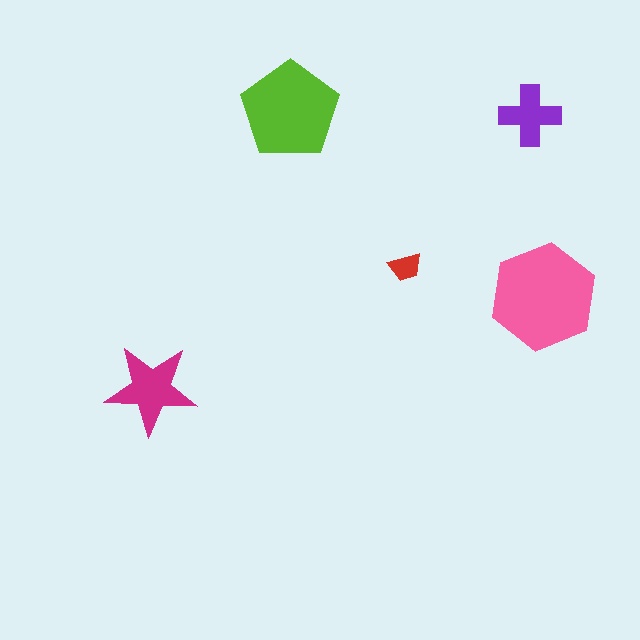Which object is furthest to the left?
The magenta star is leftmost.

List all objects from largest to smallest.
The pink hexagon, the lime pentagon, the magenta star, the purple cross, the red trapezoid.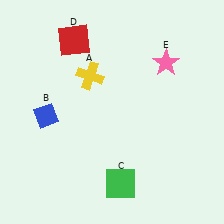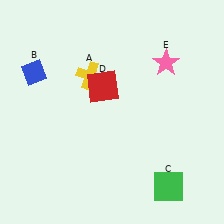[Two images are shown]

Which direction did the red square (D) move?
The red square (D) moved down.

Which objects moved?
The objects that moved are: the blue diamond (B), the green square (C), the red square (D).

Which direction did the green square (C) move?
The green square (C) moved right.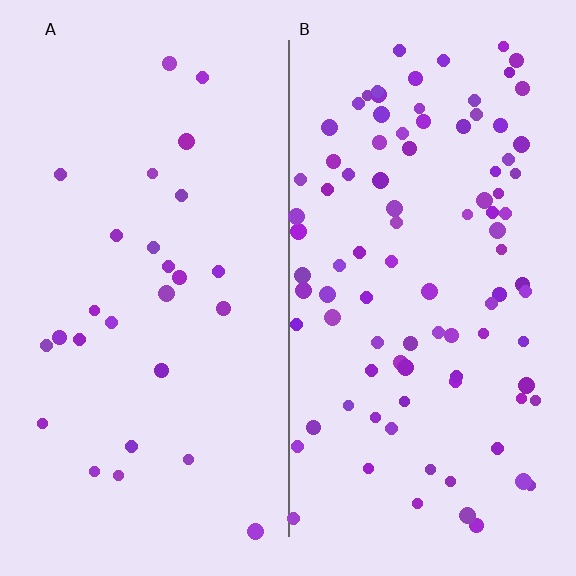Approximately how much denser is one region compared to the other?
Approximately 3.5× — region B over region A.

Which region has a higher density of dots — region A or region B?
B (the right).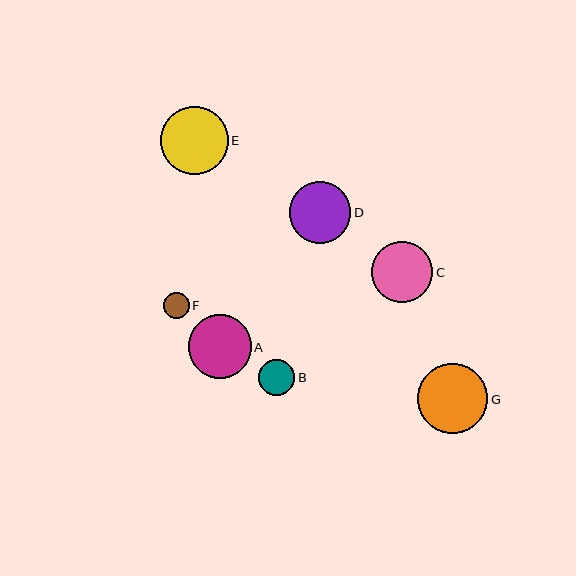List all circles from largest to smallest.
From largest to smallest: G, E, A, D, C, B, F.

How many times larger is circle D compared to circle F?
Circle D is approximately 2.4 times the size of circle F.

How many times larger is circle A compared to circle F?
Circle A is approximately 2.4 times the size of circle F.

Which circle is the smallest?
Circle F is the smallest with a size of approximately 26 pixels.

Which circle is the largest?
Circle G is the largest with a size of approximately 70 pixels.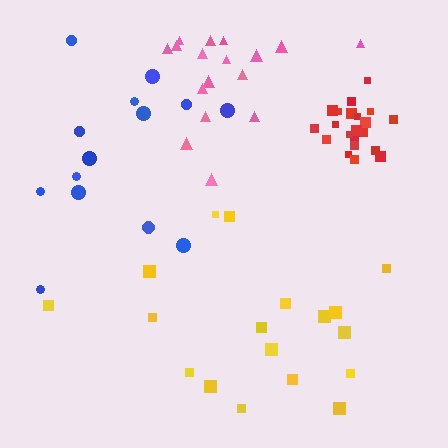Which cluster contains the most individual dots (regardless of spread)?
Red (21).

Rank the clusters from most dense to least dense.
red, pink, blue, yellow.